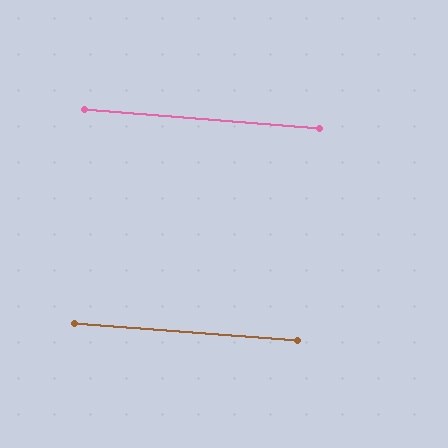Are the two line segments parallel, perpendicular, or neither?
Parallel — their directions differ by only 0.4°.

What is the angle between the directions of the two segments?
Approximately 0 degrees.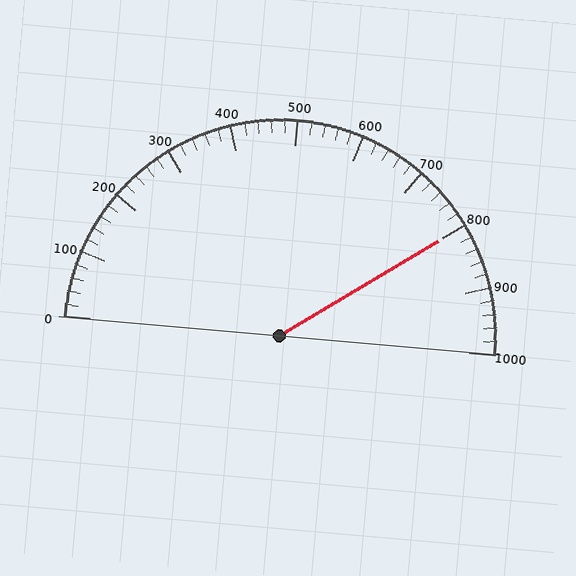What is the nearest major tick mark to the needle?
The nearest major tick mark is 800.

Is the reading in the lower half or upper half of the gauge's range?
The reading is in the upper half of the range (0 to 1000).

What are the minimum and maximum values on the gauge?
The gauge ranges from 0 to 1000.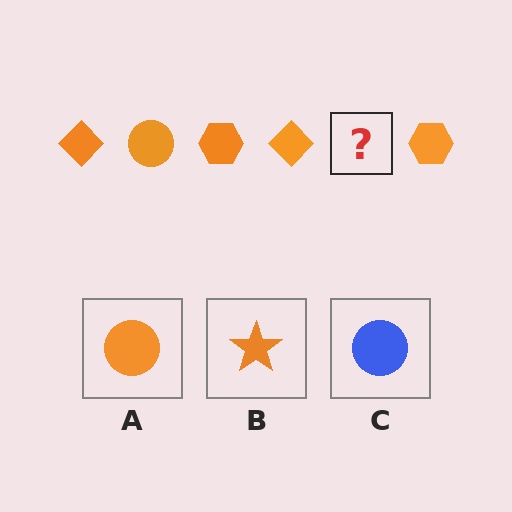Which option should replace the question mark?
Option A.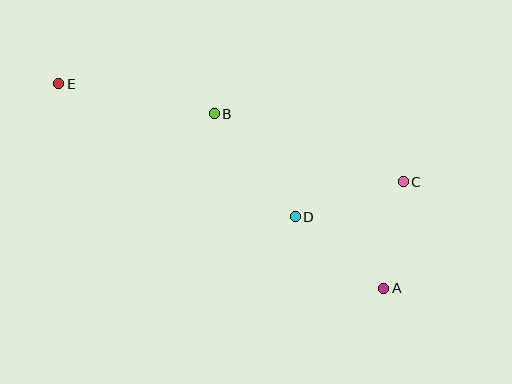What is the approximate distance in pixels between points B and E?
The distance between B and E is approximately 158 pixels.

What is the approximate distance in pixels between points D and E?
The distance between D and E is approximately 271 pixels.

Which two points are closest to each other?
Points A and C are closest to each other.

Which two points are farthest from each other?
Points A and E are farthest from each other.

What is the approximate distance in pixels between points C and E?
The distance between C and E is approximately 358 pixels.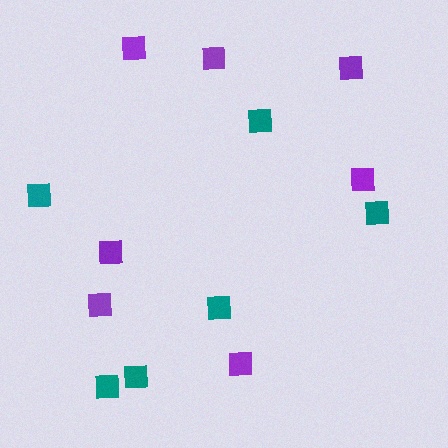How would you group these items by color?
There are 2 groups: one group of purple squares (7) and one group of teal squares (6).